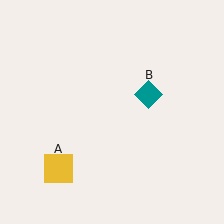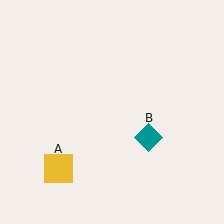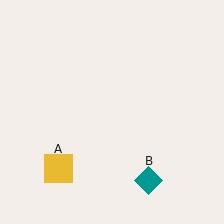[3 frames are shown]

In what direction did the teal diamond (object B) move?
The teal diamond (object B) moved down.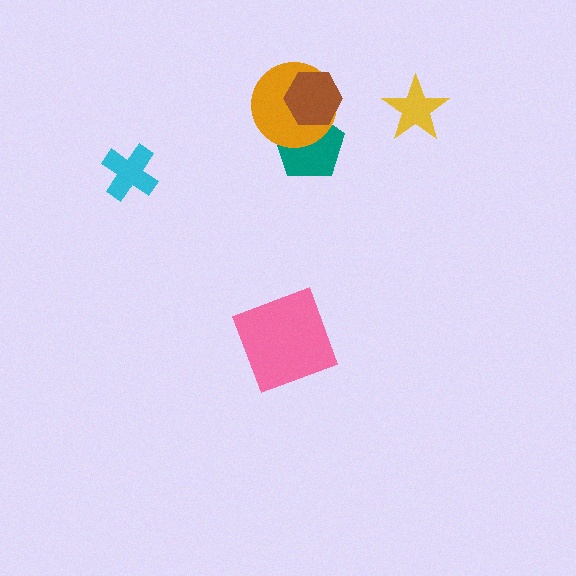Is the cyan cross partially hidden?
No, no other shape covers it.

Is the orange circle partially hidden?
Yes, it is partially covered by another shape.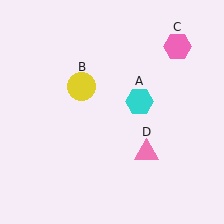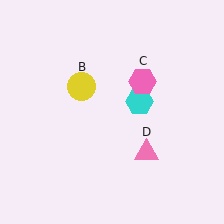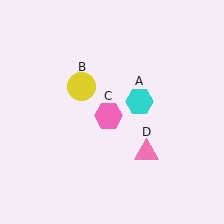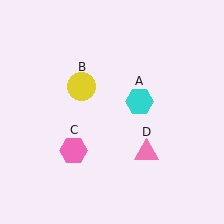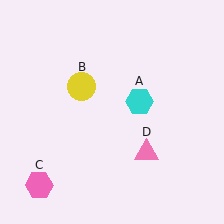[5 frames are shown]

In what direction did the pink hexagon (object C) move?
The pink hexagon (object C) moved down and to the left.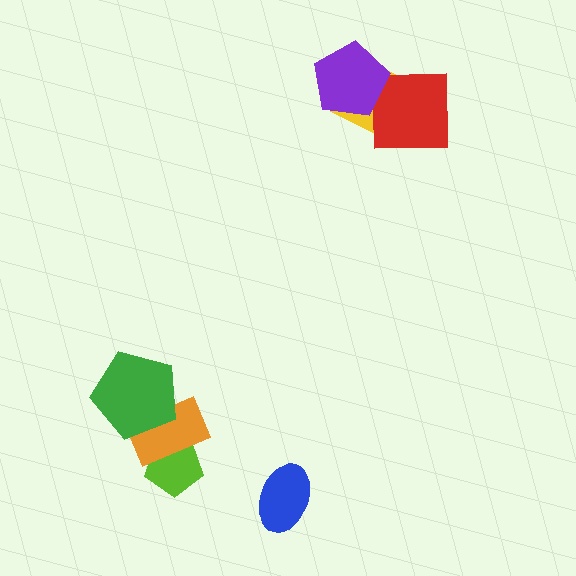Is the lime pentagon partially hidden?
Yes, it is partially covered by another shape.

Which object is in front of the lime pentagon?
The orange rectangle is in front of the lime pentagon.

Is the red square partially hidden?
Yes, it is partially covered by another shape.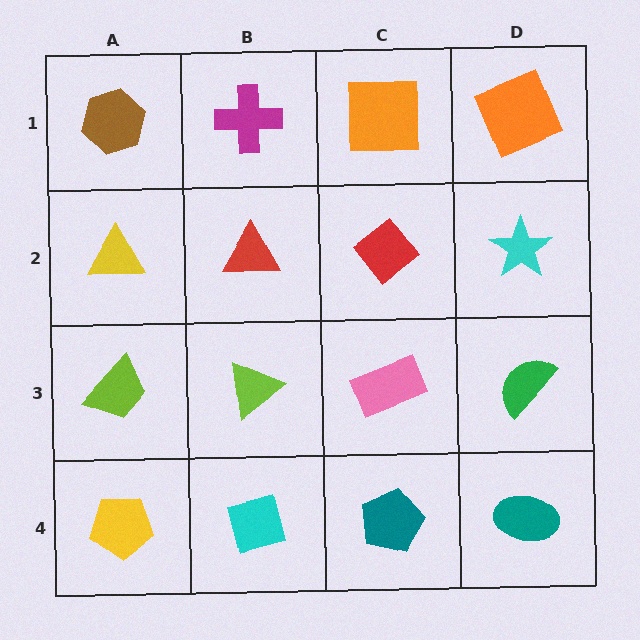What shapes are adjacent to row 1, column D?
A cyan star (row 2, column D), an orange square (row 1, column C).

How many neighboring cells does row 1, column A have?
2.